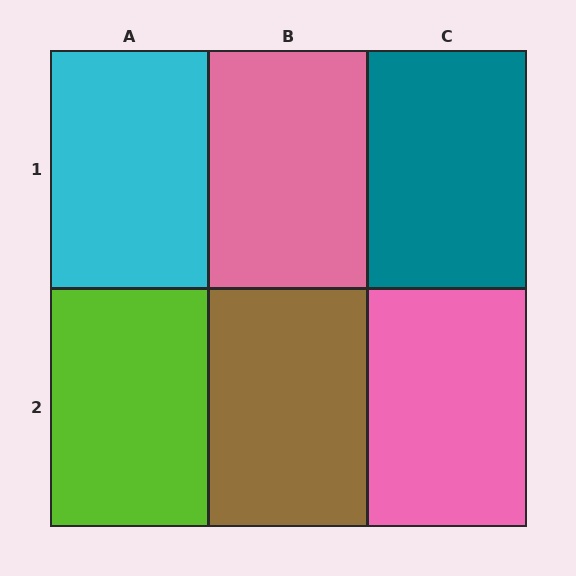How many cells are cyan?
1 cell is cyan.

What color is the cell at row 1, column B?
Pink.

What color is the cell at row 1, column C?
Teal.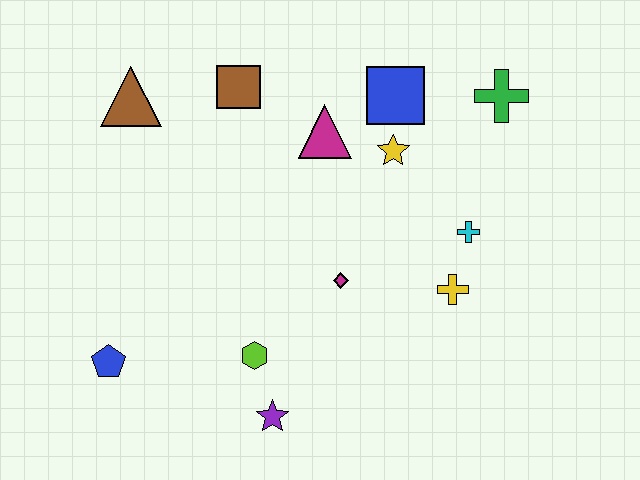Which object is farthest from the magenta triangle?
The blue pentagon is farthest from the magenta triangle.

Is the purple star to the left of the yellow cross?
Yes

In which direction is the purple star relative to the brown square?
The purple star is below the brown square.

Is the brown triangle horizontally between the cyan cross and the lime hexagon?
No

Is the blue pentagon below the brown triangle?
Yes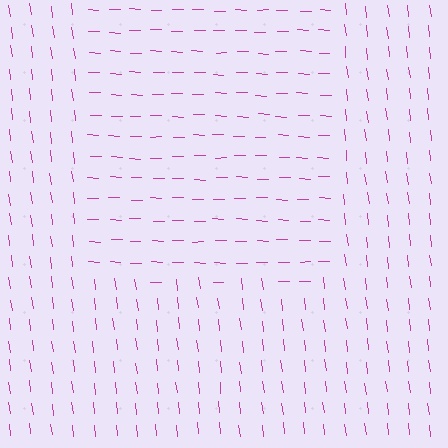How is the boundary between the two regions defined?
The boundary is defined purely by a change in line orientation (approximately 82 degrees difference). All lines are the same color and thickness.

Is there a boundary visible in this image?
Yes, there is a texture boundary formed by a change in line orientation.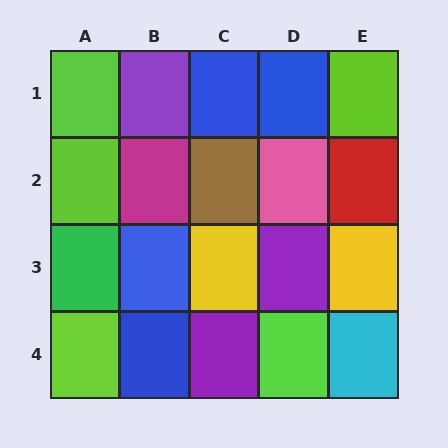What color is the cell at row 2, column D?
Pink.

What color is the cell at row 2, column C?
Brown.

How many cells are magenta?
1 cell is magenta.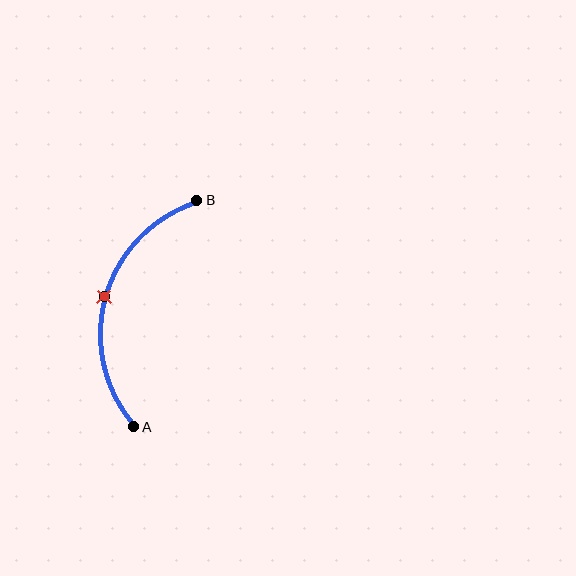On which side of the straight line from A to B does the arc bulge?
The arc bulges to the left of the straight line connecting A and B.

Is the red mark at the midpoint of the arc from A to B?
Yes. The red mark lies on the arc at equal arc-length from both A and B — it is the arc midpoint.